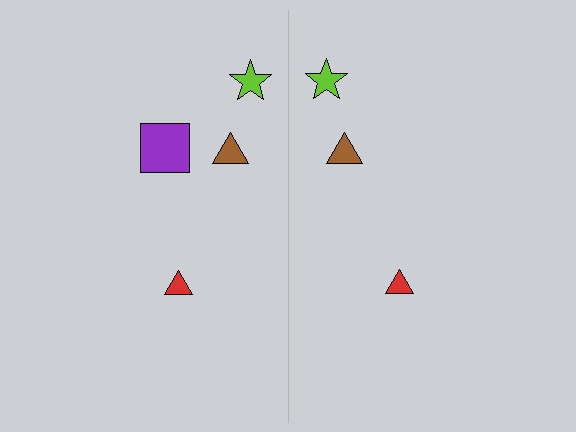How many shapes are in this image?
There are 7 shapes in this image.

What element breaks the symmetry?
A purple square is missing from the right side.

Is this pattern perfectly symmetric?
No, the pattern is not perfectly symmetric. A purple square is missing from the right side.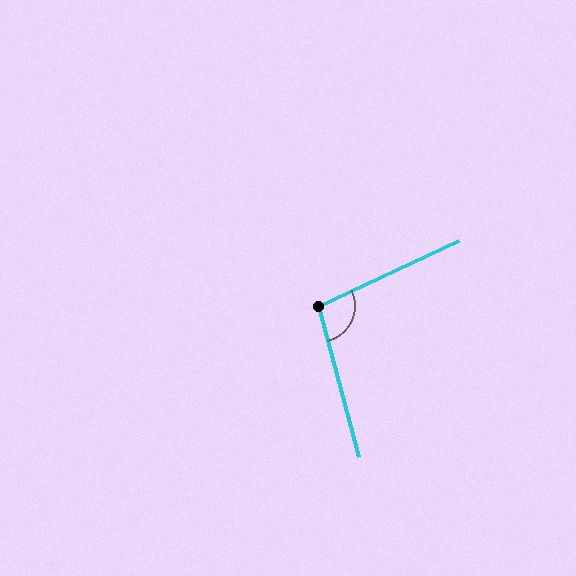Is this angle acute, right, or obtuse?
It is obtuse.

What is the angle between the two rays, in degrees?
Approximately 100 degrees.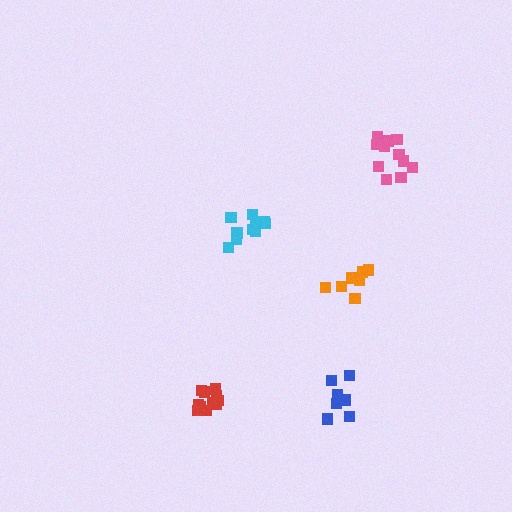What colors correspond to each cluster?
The clusters are colored: cyan, pink, orange, blue, red.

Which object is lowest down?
The red cluster is bottommost.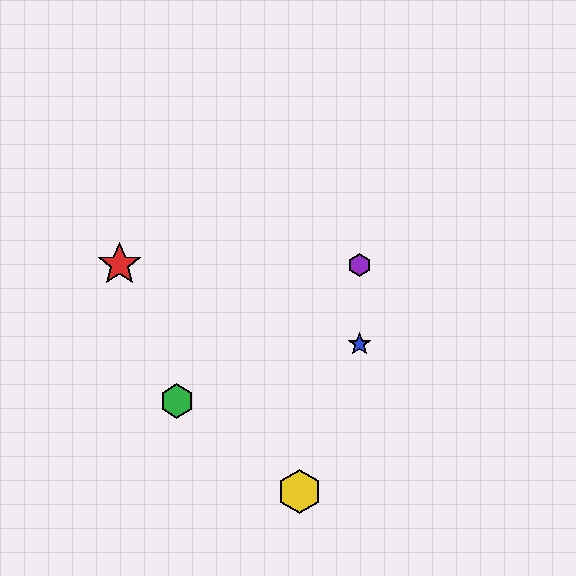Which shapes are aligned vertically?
The blue star, the purple hexagon are aligned vertically.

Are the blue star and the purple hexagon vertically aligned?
Yes, both are at x≈359.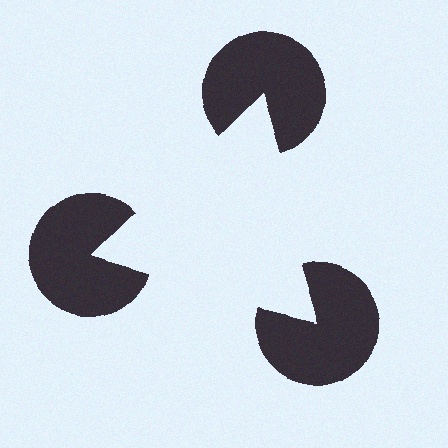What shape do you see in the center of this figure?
An illusory triangle — its edges are inferred from the aligned wedge cuts in the pac-man discs, not physically drawn.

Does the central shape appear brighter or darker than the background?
It typically appears slightly brighter than the background, even though no actual brightness change is drawn.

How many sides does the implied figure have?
3 sides.